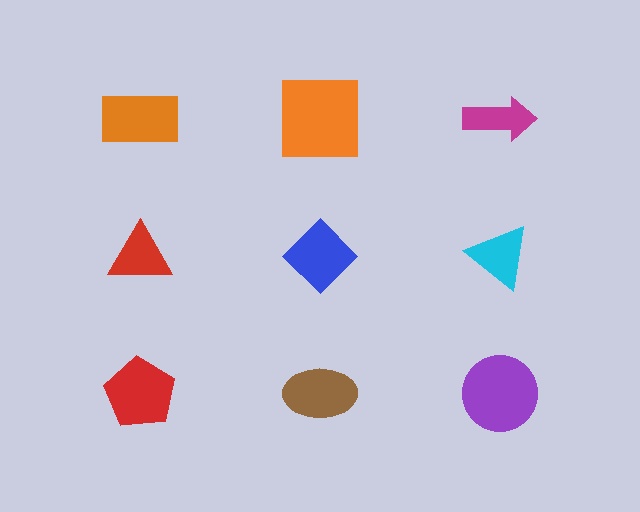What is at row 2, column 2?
A blue diamond.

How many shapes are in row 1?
3 shapes.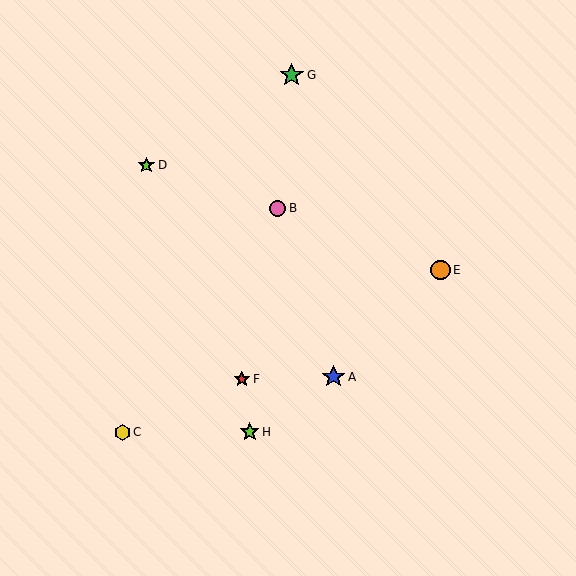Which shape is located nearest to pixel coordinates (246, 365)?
The red star (labeled F) at (242, 379) is nearest to that location.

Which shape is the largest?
The green star (labeled G) is the largest.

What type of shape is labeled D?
Shape D is a lime star.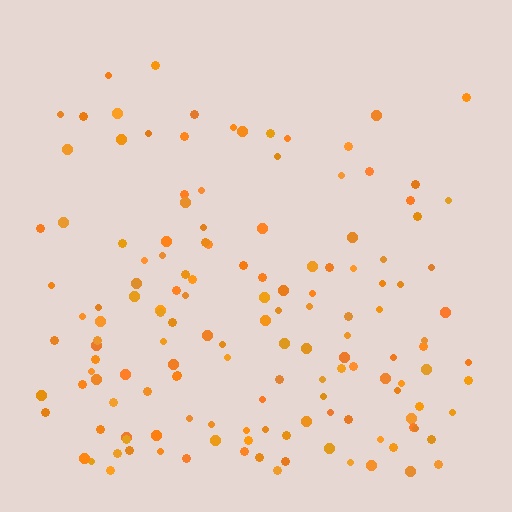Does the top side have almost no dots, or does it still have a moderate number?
Still a moderate number, just noticeably fewer than the bottom.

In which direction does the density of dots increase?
From top to bottom, with the bottom side densest.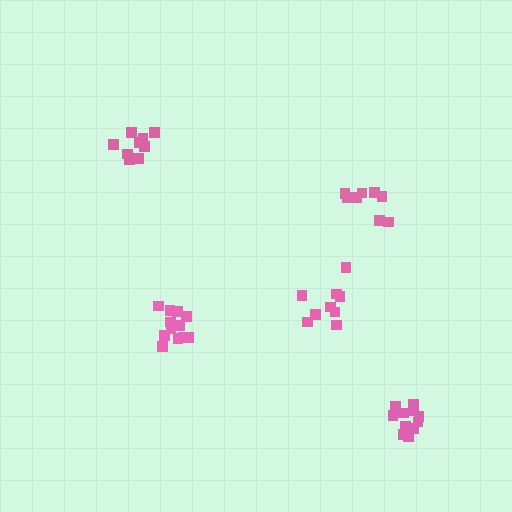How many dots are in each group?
Group 1: 8 dots, Group 2: 12 dots, Group 3: 10 dots, Group 4: 9 dots, Group 5: 11 dots (50 total).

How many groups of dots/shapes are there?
There are 5 groups.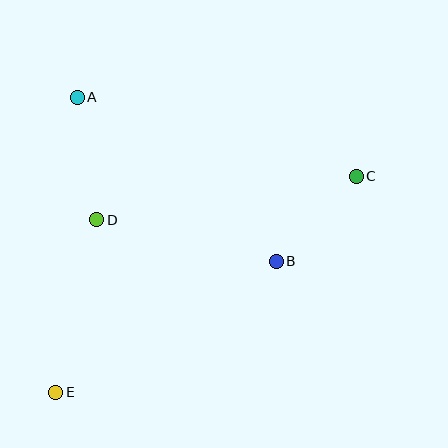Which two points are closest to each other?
Points B and C are closest to each other.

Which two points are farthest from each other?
Points C and E are farthest from each other.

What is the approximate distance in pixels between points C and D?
The distance between C and D is approximately 263 pixels.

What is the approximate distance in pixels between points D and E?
The distance between D and E is approximately 177 pixels.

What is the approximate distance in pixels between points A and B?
The distance between A and B is approximately 258 pixels.